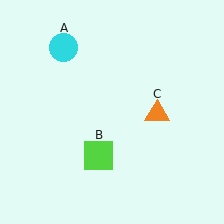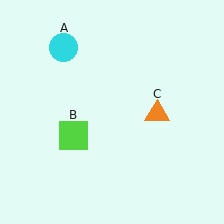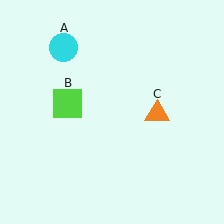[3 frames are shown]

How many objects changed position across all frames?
1 object changed position: lime square (object B).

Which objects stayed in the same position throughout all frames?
Cyan circle (object A) and orange triangle (object C) remained stationary.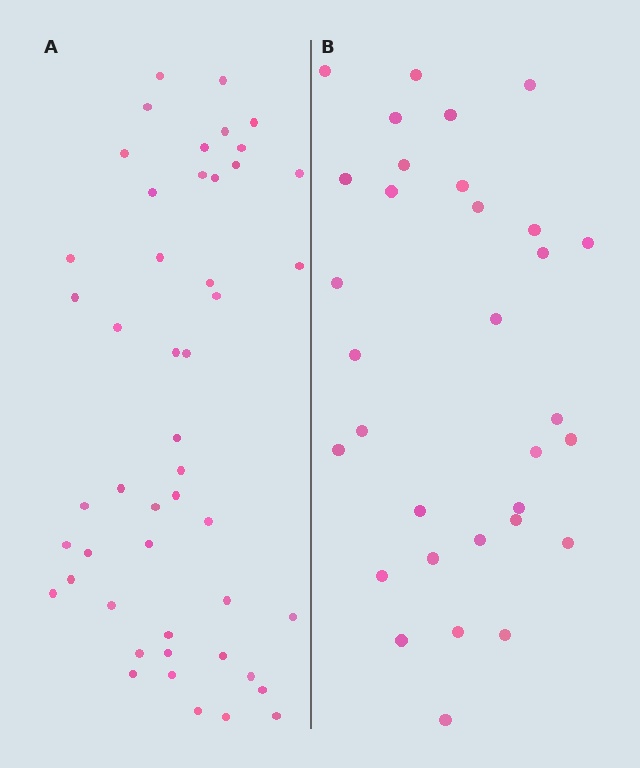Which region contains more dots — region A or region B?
Region A (the left region) has more dots.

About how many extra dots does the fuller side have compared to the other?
Region A has approximately 15 more dots than region B.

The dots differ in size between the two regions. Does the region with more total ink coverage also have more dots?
No. Region B has more total ink coverage because its dots are larger, but region A actually contains more individual dots. Total area can be misleading — the number of items is what matters here.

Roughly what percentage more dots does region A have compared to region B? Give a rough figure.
About 50% more.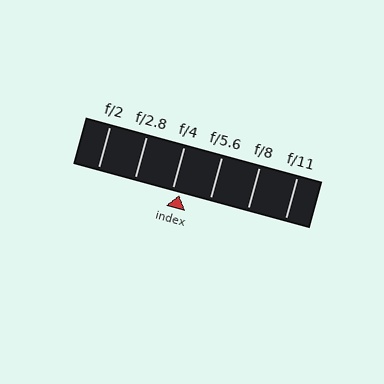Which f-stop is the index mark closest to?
The index mark is closest to f/4.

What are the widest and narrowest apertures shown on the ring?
The widest aperture shown is f/2 and the narrowest is f/11.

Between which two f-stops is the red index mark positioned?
The index mark is between f/4 and f/5.6.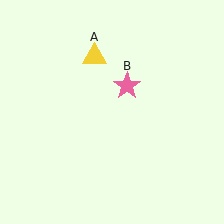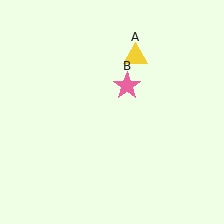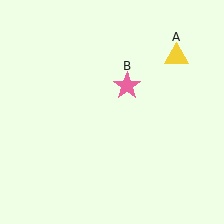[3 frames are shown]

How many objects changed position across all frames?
1 object changed position: yellow triangle (object A).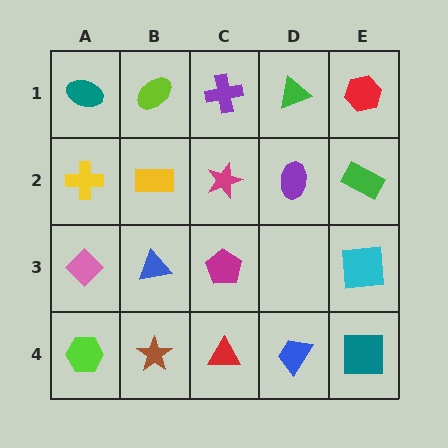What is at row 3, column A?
A pink diamond.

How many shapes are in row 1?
5 shapes.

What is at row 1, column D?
A green triangle.